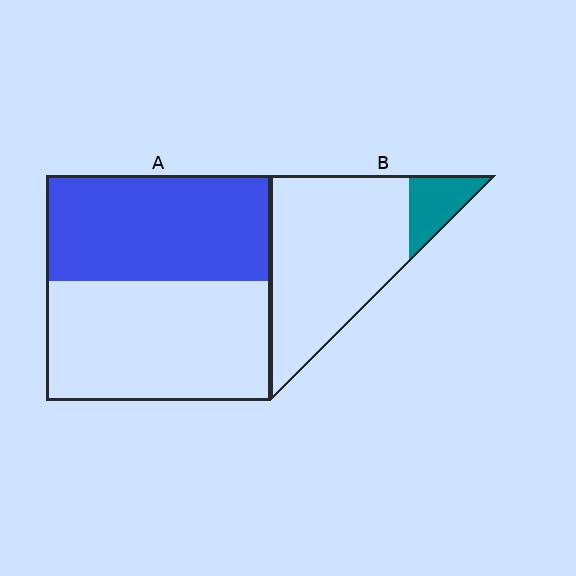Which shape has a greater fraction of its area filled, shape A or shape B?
Shape A.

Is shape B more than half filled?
No.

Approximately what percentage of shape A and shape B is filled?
A is approximately 45% and B is approximately 15%.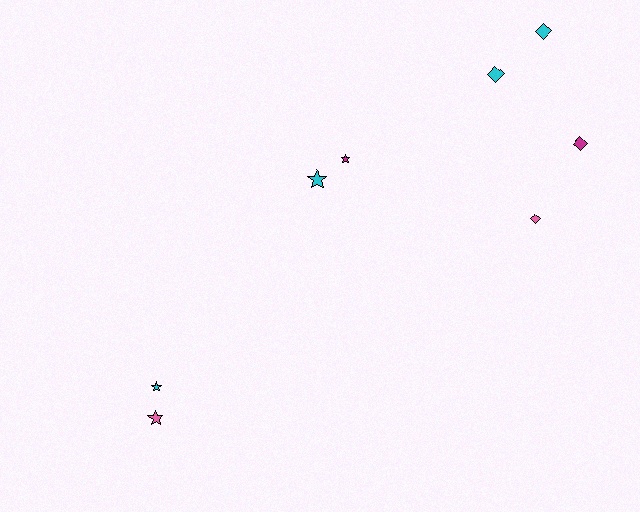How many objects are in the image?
There are 8 objects.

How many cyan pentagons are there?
There are no cyan pentagons.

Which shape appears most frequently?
Diamond, with 4 objects.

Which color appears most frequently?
Cyan, with 4 objects.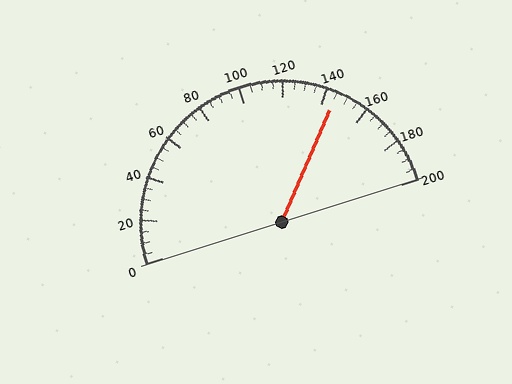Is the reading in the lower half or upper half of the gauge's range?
The reading is in the upper half of the range (0 to 200).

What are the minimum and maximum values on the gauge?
The gauge ranges from 0 to 200.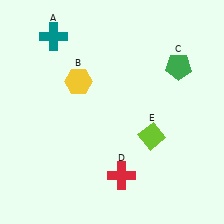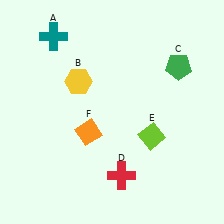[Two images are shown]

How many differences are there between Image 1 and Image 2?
There is 1 difference between the two images.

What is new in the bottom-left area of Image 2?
An orange diamond (F) was added in the bottom-left area of Image 2.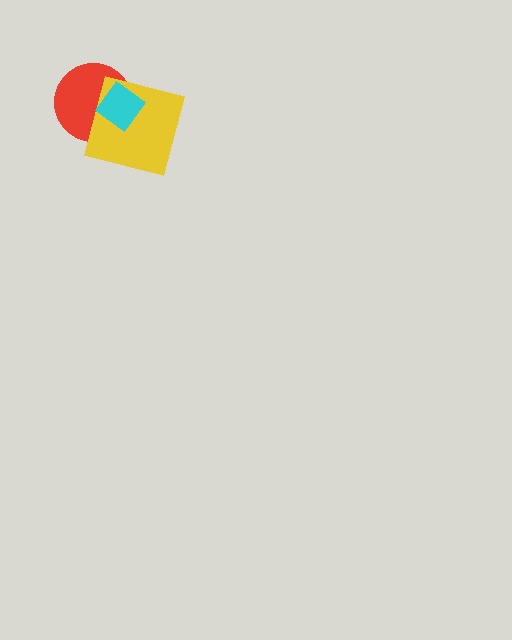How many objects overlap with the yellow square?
2 objects overlap with the yellow square.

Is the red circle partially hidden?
Yes, it is partially covered by another shape.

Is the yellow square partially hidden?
Yes, it is partially covered by another shape.